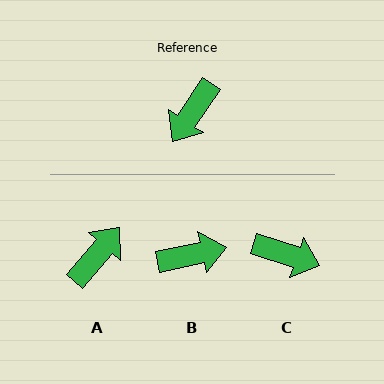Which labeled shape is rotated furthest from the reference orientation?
A, about 173 degrees away.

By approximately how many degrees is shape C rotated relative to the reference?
Approximately 105 degrees counter-clockwise.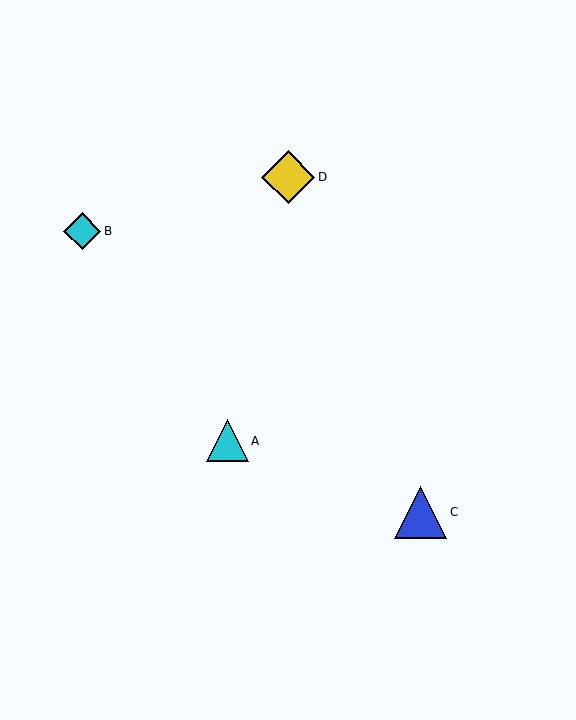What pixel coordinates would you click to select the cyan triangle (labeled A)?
Click at (227, 441) to select the cyan triangle A.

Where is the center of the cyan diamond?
The center of the cyan diamond is at (82, 231).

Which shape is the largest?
The yellow diamond (labeled D) is the largest.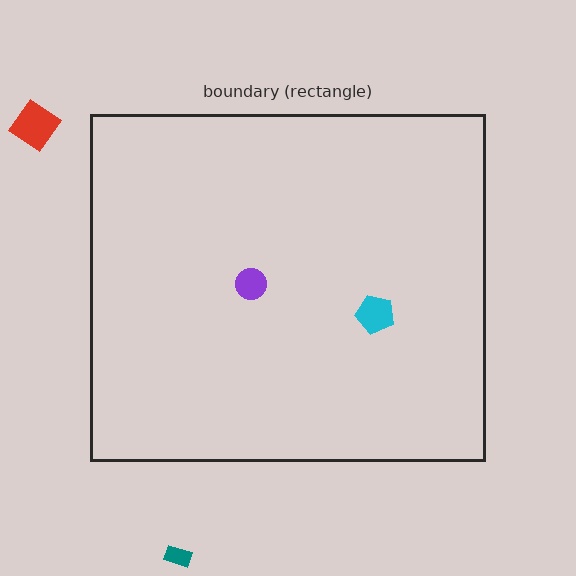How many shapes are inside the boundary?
2 inside, 2 outside.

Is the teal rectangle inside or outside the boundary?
Outside.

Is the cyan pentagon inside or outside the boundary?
Inside.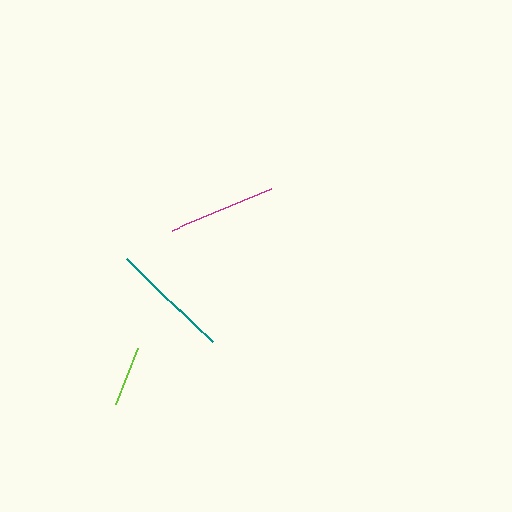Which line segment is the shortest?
The lime line is the shortest at approximately 60 pixels.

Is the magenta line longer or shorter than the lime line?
The magenta line is longer than the lime line.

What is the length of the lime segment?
The lime segment is approximately 60 pixels long.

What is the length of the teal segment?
The teal segment is approximately 120 pixels long.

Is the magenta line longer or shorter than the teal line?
The teal line is longer than the magenta line.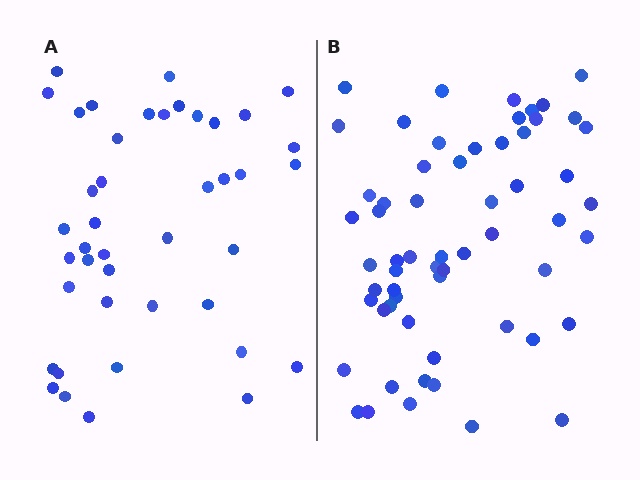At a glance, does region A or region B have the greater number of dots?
Region B (the right region) has more dots.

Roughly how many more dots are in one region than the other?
Region B has approximately 20 more dots than region A.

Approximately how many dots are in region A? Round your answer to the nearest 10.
About 40 dots. (The exact count is 42, which rounds to 40.)